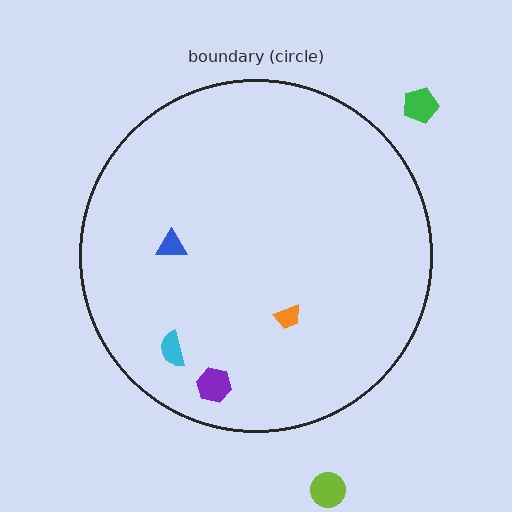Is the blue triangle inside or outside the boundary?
Inside.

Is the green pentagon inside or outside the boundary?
Outside.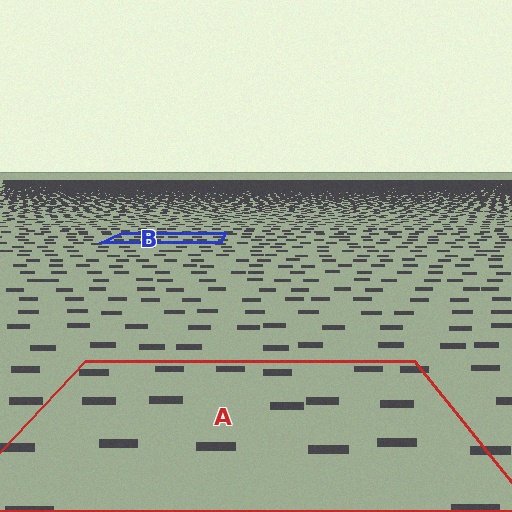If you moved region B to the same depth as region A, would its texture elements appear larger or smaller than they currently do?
They would appear larger. At a closer depth, the same texture elements are projected at a bigger on-screen size.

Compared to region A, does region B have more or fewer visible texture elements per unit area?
Region B has more texture elements per unit area — they are packed more densely because it is farther away.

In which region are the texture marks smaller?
The texture marks are smaller in region B, because it is farther away.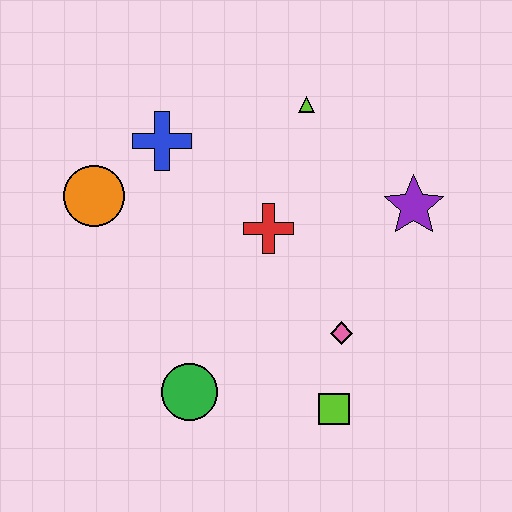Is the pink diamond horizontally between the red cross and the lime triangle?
No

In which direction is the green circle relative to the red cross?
The green circle is below the red cross.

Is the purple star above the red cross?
Yes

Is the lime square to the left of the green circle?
No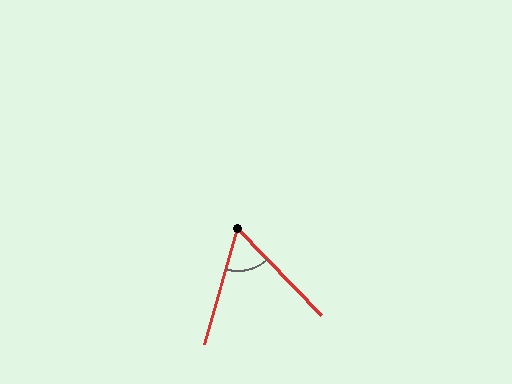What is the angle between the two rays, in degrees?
Approximately 60 degrees.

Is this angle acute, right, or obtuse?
It is acute.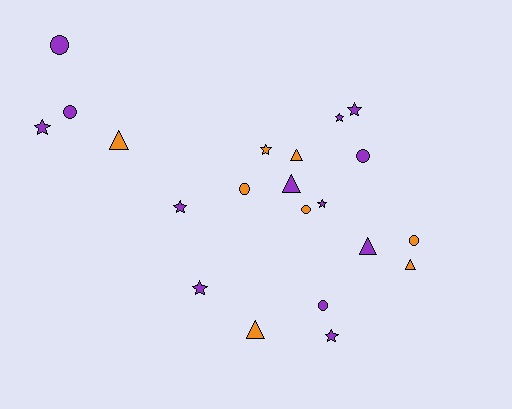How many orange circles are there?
There are 3 orange circles.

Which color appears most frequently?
Purple, with 13 objects.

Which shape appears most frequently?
Star, with 8 objects.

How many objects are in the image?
There are 21 objects.